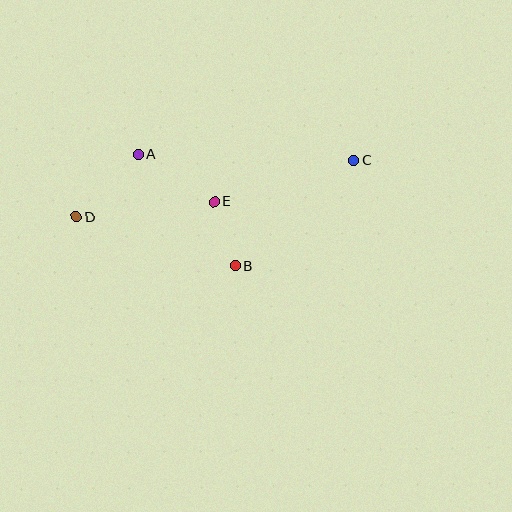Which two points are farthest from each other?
Points C and D are farthest from each other.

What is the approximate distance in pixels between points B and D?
The distance between B and D is approximately 167 pixels.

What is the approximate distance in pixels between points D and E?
The distance between D and E is approximately 139 pixels.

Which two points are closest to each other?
Points B and E are closest to each other.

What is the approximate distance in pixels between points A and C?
The distance between A and C is approximately 216 pixels.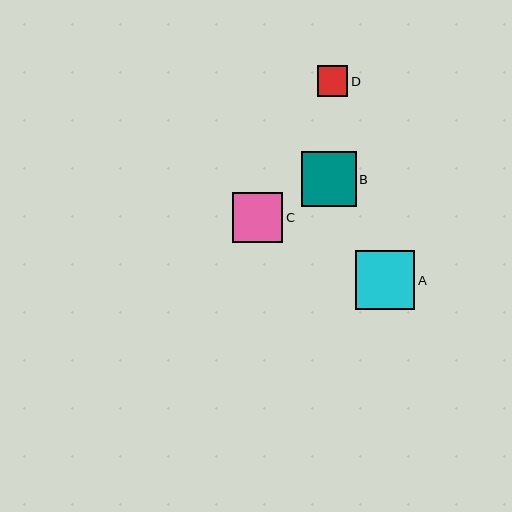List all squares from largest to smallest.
From largest to smallest: A, B, C, D.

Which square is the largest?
Square A is the largest with a size of approximately 60 pixels.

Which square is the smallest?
Square D is the smallest with a size of approximately 31 pixels.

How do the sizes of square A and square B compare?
Square A and square B are approximately the same size.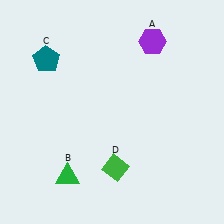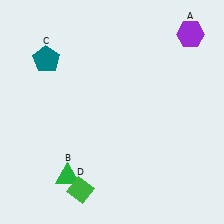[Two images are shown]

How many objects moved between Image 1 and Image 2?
2 objects moved between the two images.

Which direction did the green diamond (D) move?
The green diamond (D) moved left.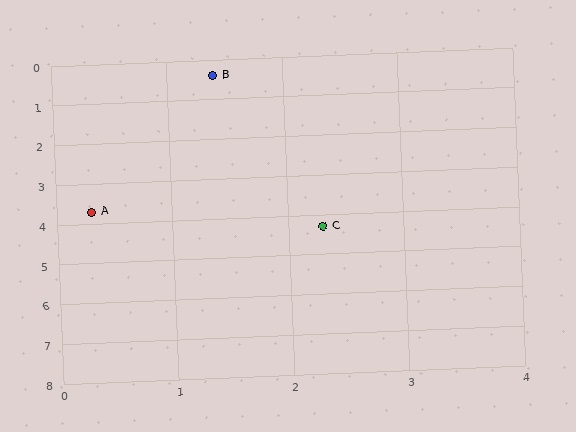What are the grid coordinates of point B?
Point B is at approximately (1.4, 0.4).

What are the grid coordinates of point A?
Point A is at approximately (0.3, 3.7).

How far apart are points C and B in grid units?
Points C and B are about 4.0 grid units apart.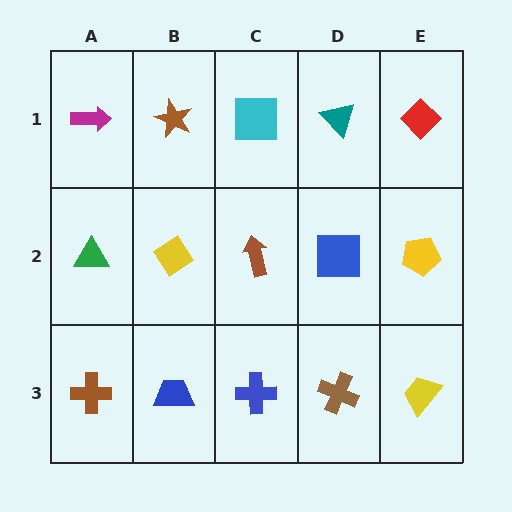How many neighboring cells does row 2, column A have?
3.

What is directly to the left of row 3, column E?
A brown cross.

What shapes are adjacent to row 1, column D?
A blue square (row 2, column D), a cyan square (row 1, column C), a red diamond (row 1, column E).